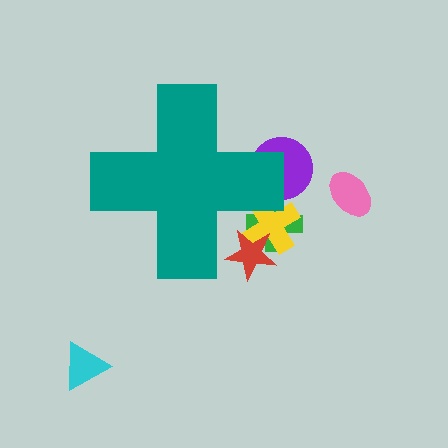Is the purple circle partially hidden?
Yes, the purple circle is partially hidden behind the teal cross.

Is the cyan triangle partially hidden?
No, the cyan triangle is fully visible.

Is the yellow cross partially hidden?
Yes, the yellow cross is partially hidden behind the teal cross.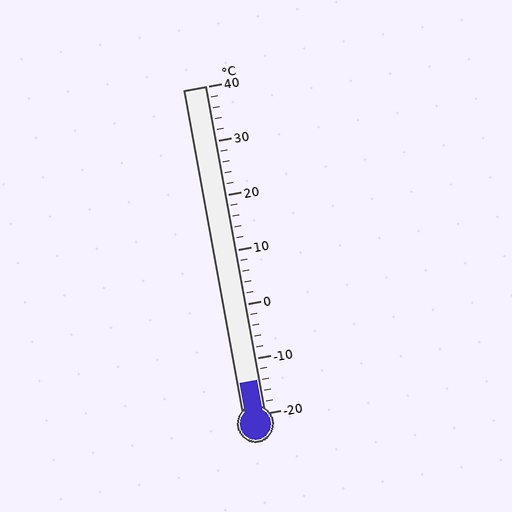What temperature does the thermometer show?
The thermometer shows approximately -14°C.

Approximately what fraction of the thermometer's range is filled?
The thermometer is filled to approximately 10% of its range.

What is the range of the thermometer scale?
The thermometer scale ranges from -20°C to 40°C.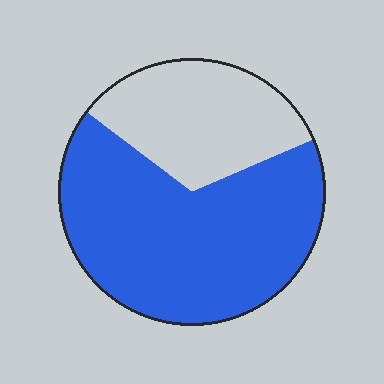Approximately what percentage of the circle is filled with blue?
Approximately 65%.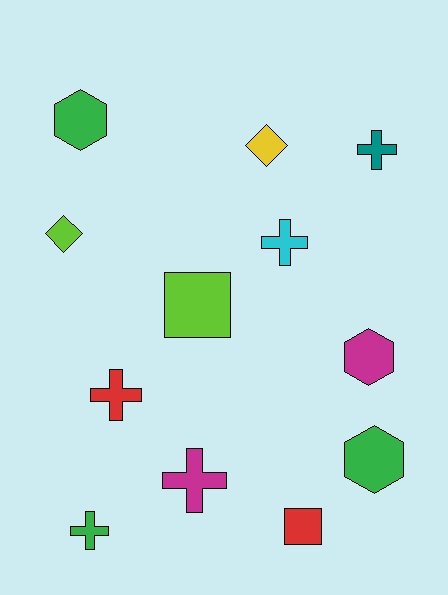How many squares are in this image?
There are 2 squares.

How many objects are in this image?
There are 12 objects.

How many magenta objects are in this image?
There are 2 magenta objects.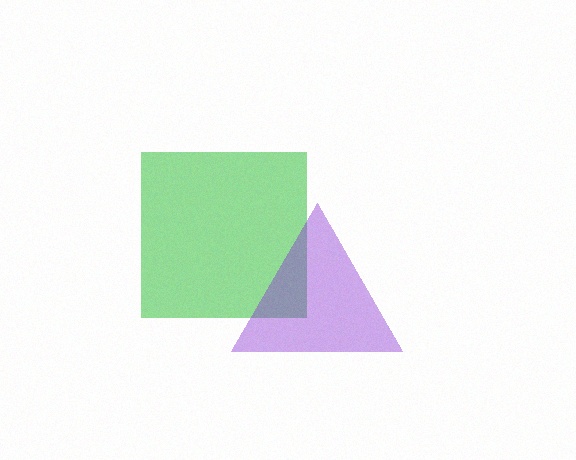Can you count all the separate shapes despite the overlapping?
Yes, there are 2 separate shapes.